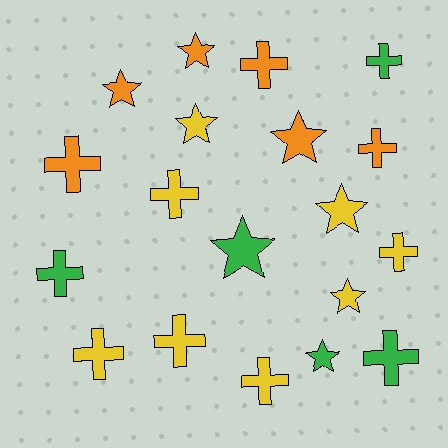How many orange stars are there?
There are 3 orange stars.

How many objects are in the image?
There are 19 objects.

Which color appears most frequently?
Yellow, with 8 objects.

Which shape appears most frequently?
Cross, with 11 objects.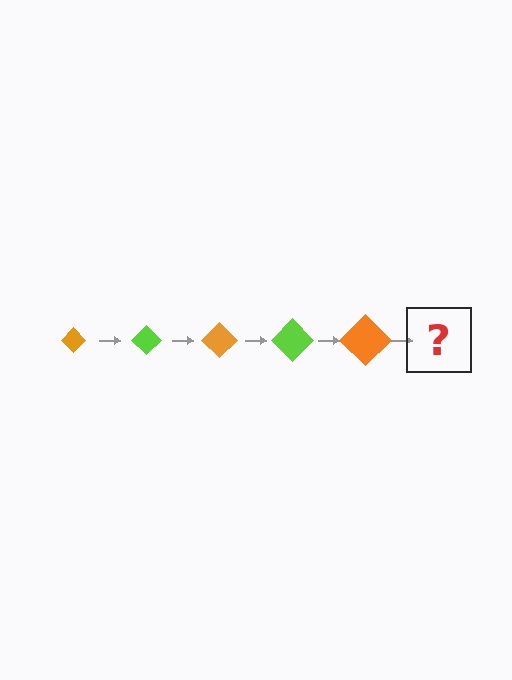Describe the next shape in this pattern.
It should be a lime diamond, larger than the previous one.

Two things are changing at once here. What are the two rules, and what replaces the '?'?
The two rules are that the diamond grows larger each step and the color cycles through orange and lime. The '?' should be a lime diamond, larger than the previous one.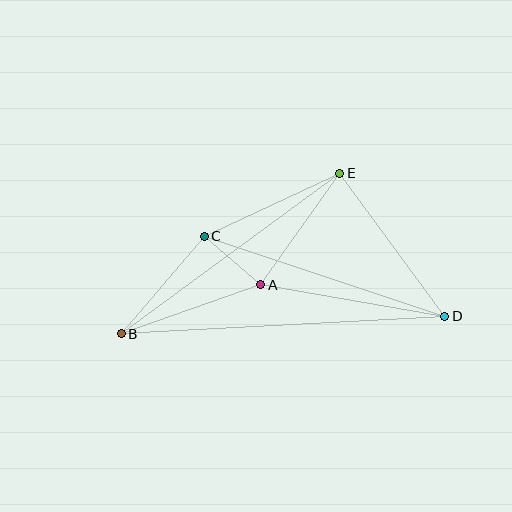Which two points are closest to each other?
Points A and C are closest to each other.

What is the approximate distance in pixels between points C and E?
The distance between C and E is approximately 149 pixels.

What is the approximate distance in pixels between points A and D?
The distance between A and D is approximately 187 pixels.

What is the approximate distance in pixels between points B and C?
The distance between B and C is approximately 128 pixels.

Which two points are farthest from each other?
Points B and D are farthest from each other.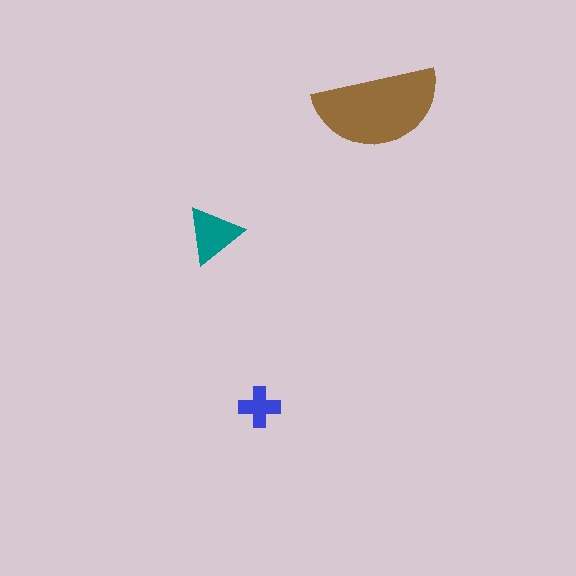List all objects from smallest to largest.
The blue cross, the teal triangle, the brown semicircle.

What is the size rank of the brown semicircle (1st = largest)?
1st.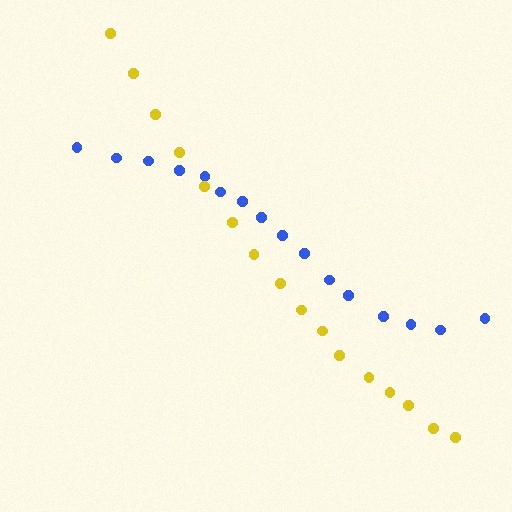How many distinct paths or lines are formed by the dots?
There are 2 distinct paths.